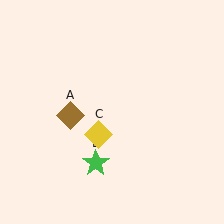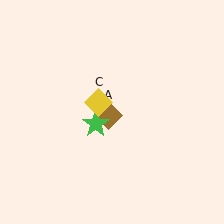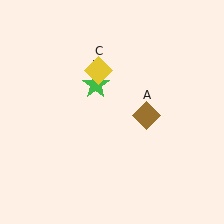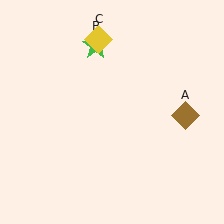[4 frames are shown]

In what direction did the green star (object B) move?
The green star (object B) moved up.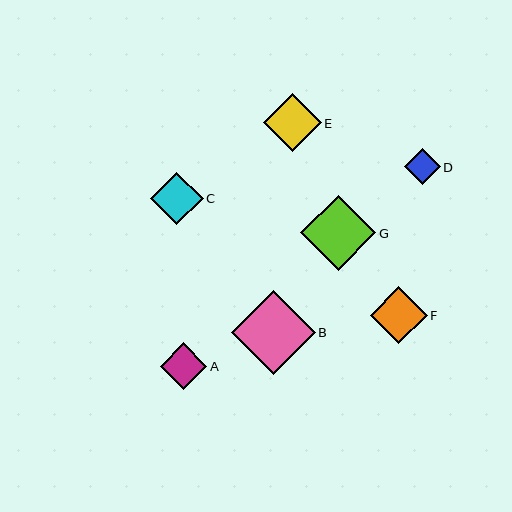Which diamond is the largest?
Diamond B is the largest with a size of approximately 84 pixels.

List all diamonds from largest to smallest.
From largest to smallest: B, G, E, F, C, A, D.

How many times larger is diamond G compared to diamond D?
Diamond G is approximately 2.1 times the size of diamond D.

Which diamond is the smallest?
Diamond D is the smallest with a size of approximately 35 pixels.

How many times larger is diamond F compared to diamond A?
Diamond F is approximately 1.2 times the size of diamond A.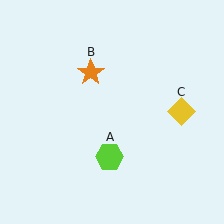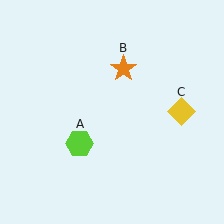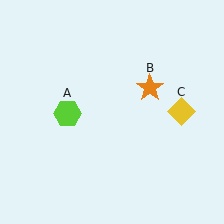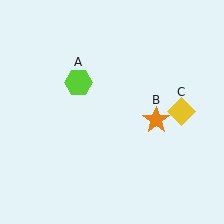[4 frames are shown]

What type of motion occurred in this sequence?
The lime hexagon (object A), orange star (object B) rotated clockwise around the center of the scene.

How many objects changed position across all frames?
2 objects changed position: lime hexagon (object A), orange star (object B).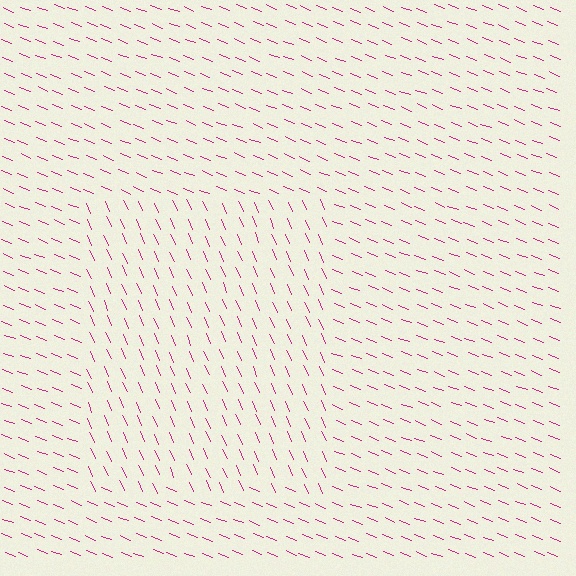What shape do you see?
I see a rectangle.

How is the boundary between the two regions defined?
The boundary is defined purely by a change in line orientation (approximately 45 degrees difference). All lines are the same color and thickness.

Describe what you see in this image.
The image is filled with small magenta line segments. A rectangle region in the image has lines oriented differently from the surrounding lines, creating a visible texture boundary.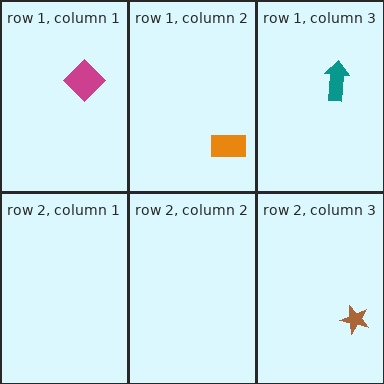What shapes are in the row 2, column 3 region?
The brown star.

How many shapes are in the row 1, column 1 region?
1.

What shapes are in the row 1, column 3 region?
The teal arrow.